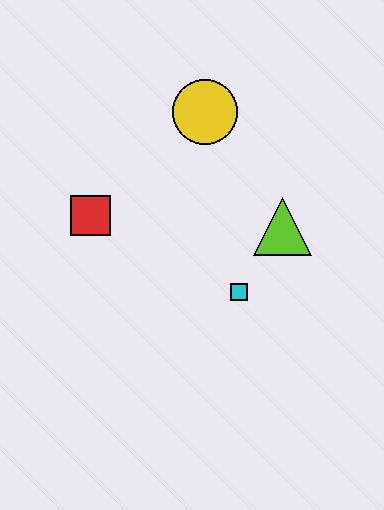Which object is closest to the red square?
The yellow circle is closest to the red square.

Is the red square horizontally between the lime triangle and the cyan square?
No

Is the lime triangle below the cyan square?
No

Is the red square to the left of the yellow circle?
Yes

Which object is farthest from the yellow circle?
The cyan square is farthest from the yellow circle.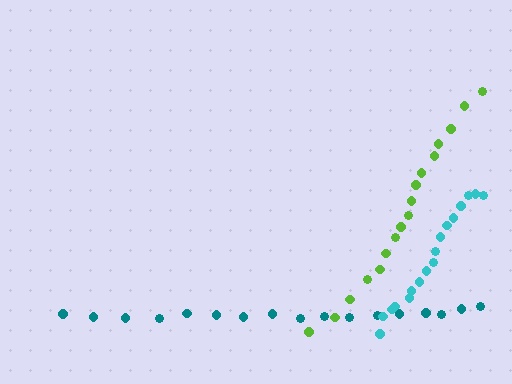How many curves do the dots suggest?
There are 3 distinct paths.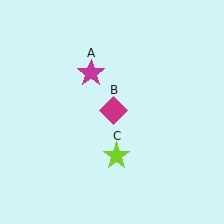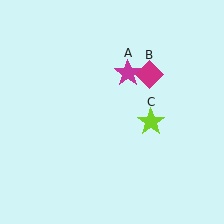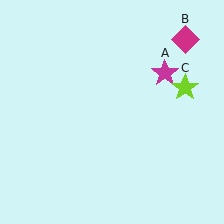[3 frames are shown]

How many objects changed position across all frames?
3 objects changed position: magenta star (object A), magenta diamond (object B), lime star (object C).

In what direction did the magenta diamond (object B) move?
The magenta diamond (object B) moved up and to the right.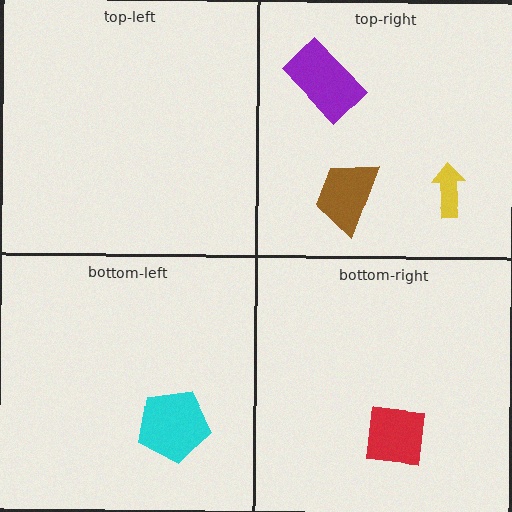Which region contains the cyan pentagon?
The bottom-left region.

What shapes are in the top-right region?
The yellow arrow, the brown trapezoid, the purple rectangle.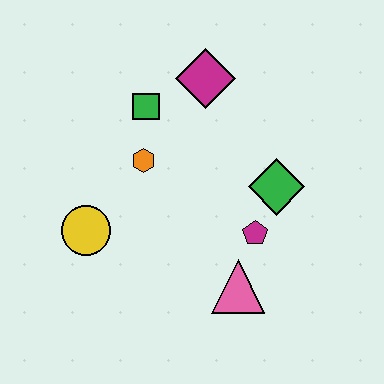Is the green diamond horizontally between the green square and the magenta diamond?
No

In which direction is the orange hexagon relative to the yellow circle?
The orange hexagon is above the yellow circle.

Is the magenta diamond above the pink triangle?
Yes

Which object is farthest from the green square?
The pink triangle is farthest from the green square.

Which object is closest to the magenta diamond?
The green square is closest to the magenta diamond.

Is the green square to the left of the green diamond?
Yes